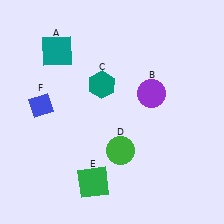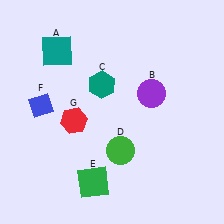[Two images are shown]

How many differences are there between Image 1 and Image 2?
There is 1 difference between the two images.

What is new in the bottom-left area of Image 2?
A red hexagon (G) was added in the bottom-left area of Image 2.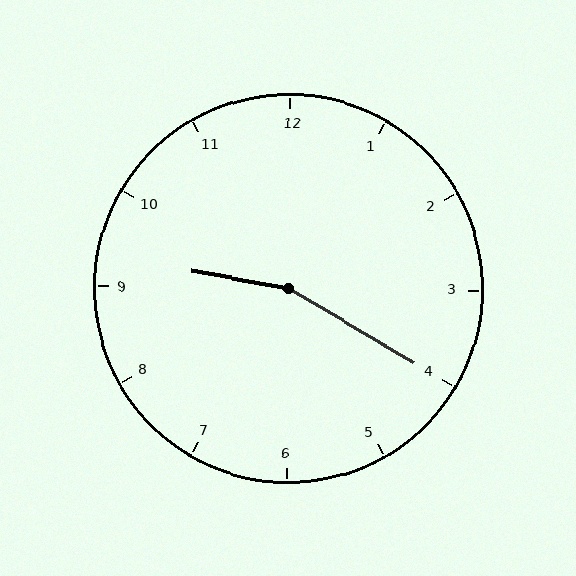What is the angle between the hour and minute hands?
Approximately 160 degrees.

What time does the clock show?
9:20.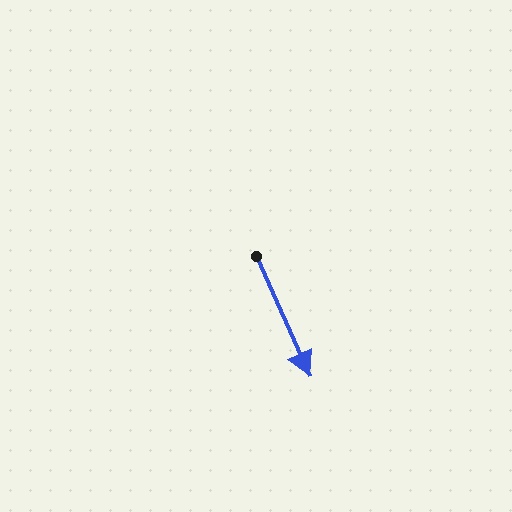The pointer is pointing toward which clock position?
Roughly 5 o'clock.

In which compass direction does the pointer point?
Southeast.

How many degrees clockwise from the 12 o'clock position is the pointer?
Approximately 156 degrees.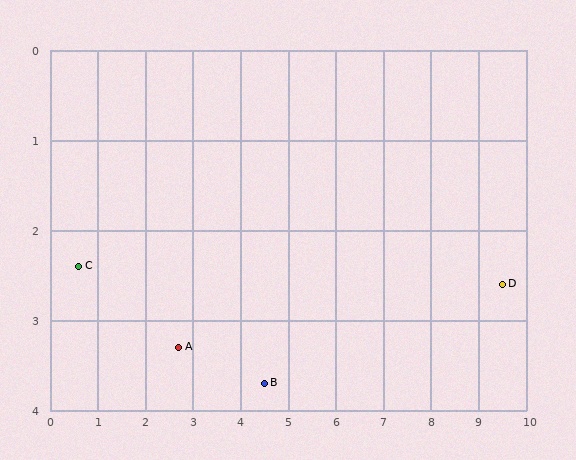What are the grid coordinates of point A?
Point A is at approximately (2.7, 3.3).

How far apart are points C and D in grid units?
Points C and D are about 8.9 grid units apart.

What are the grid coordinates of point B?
Point B is at approximately (4.5, 3.7).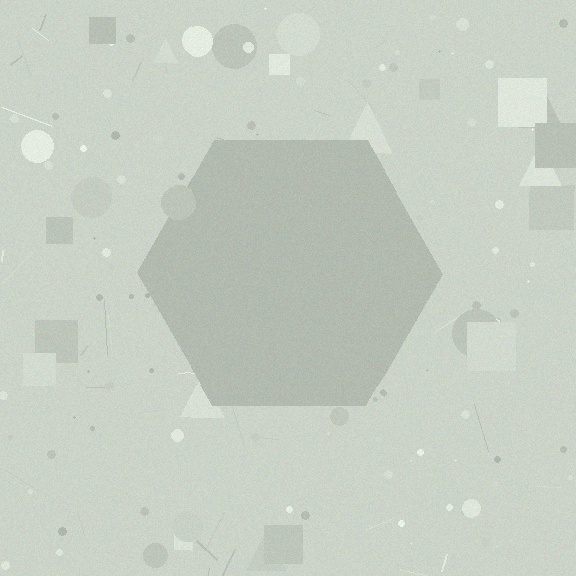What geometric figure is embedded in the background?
A hexagon is embedded in the background.